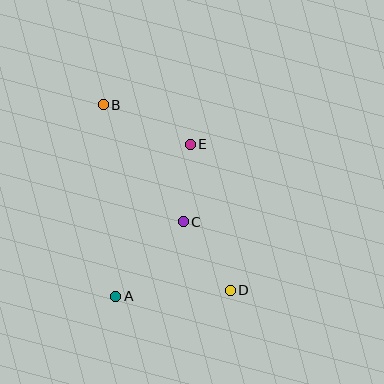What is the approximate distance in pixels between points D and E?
The distance between D and E is approximately 151 pixels.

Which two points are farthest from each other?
Points B and D are farthest from each other.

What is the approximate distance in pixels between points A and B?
The distance between A and B is approximately 192 pixels.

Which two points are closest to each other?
Points C and E are closest to each other.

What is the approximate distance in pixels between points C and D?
The distance between C and D is approximately 83 pixels.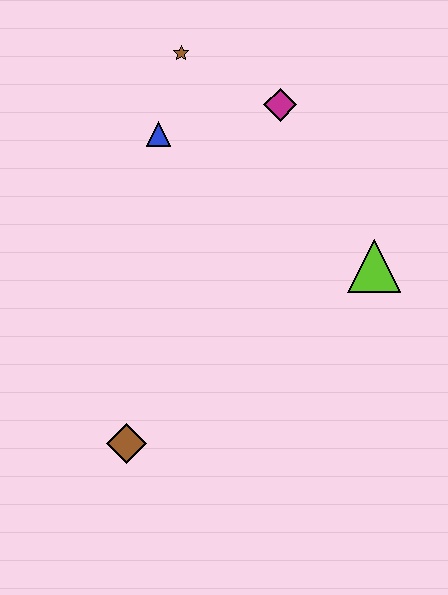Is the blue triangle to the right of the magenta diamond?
No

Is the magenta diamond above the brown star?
No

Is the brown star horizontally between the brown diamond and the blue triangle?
No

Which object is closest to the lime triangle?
The magenta diamond is closest to the lime triangle.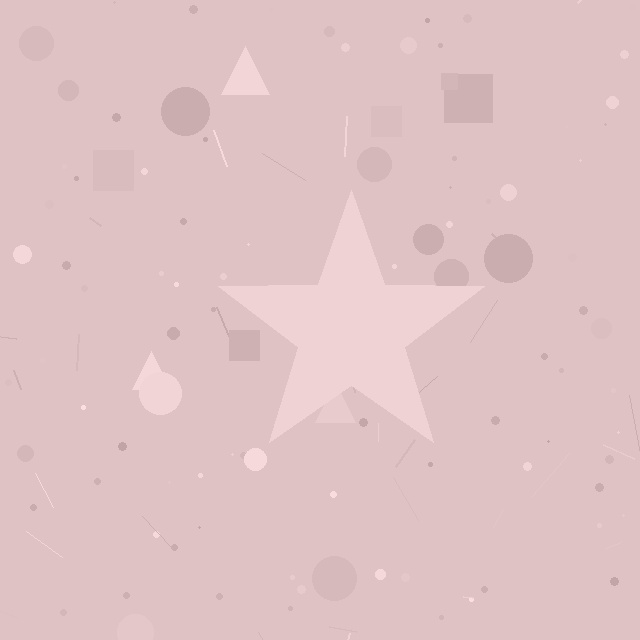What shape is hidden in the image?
A star is hidden in the image.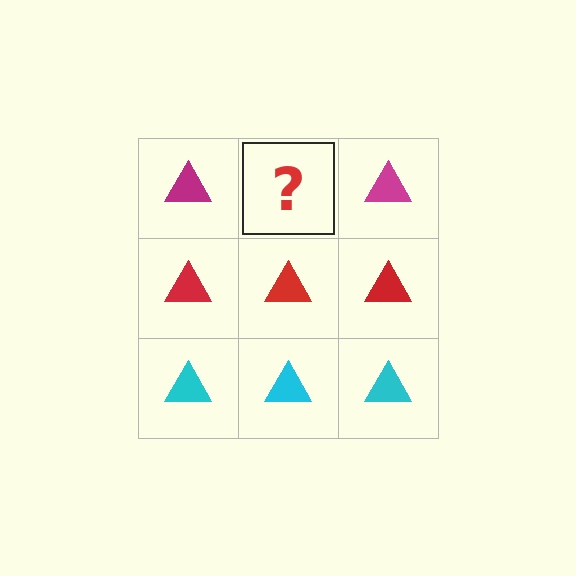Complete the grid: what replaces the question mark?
The question mark should be replaced with a magenta triangle.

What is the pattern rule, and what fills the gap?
The rule is that each row has a consistent color. The gap should be filled with a magenta triangle.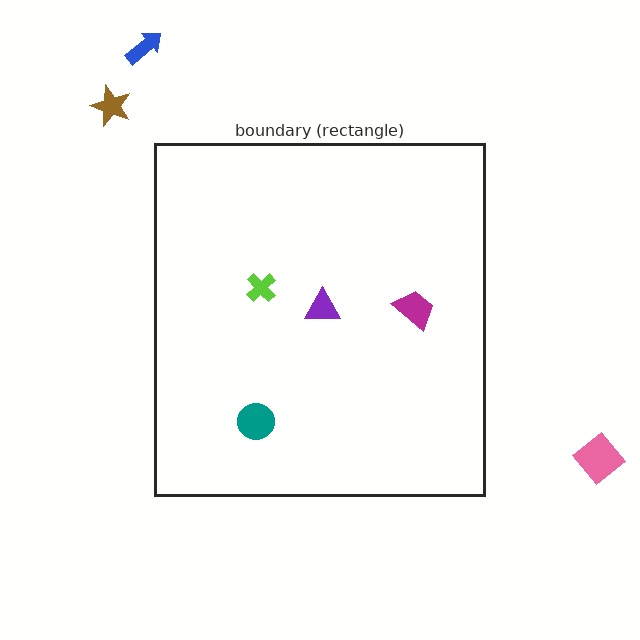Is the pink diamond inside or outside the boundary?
Outside.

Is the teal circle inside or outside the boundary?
Inside.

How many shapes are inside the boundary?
4 inside, 3 outside.